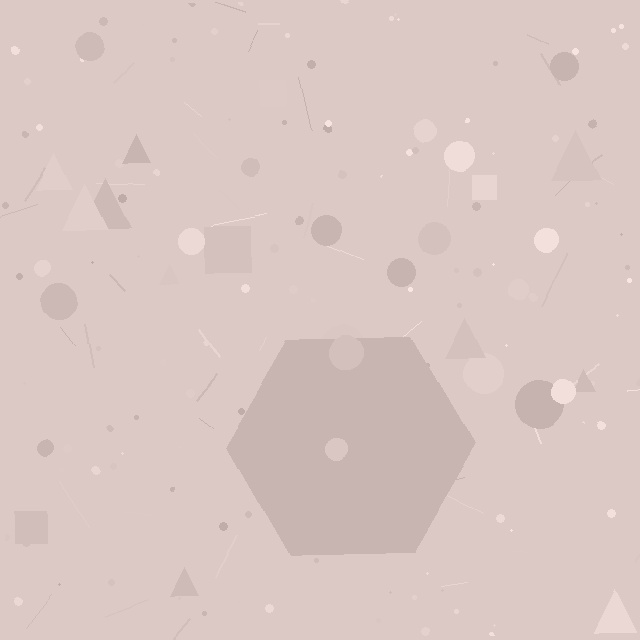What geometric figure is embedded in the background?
A hexagon is embedded in the background.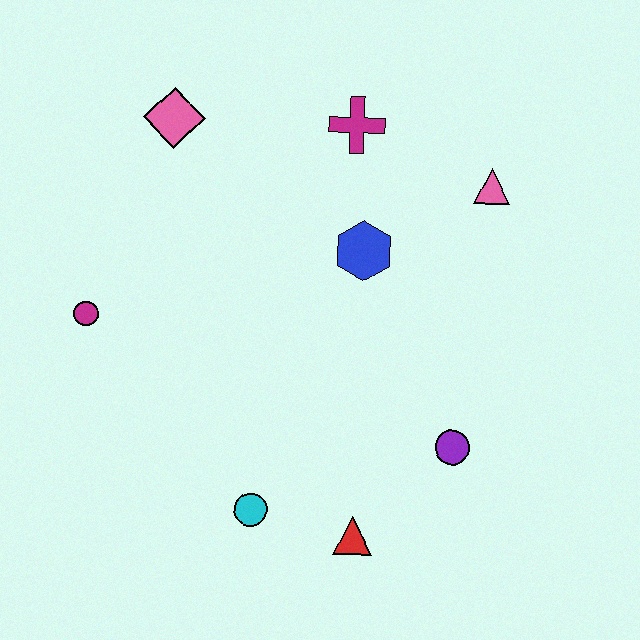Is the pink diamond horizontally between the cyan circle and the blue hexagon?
No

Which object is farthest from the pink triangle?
The magenta circle is farthest from the pink triangle.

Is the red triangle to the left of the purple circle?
Yes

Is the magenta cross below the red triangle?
No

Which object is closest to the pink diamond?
The magenta cross is closest to the pink diamond.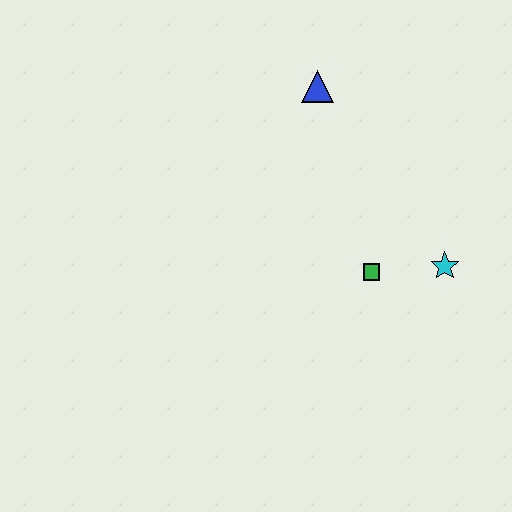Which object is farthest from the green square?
The blue triangle is farthest from the green square.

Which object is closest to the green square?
The cyan star is closest to the green square.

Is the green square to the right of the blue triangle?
Yes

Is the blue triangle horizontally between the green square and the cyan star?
No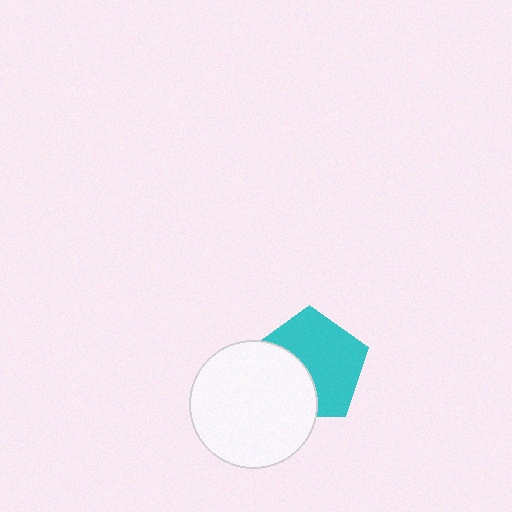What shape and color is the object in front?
The object in front is a white circle.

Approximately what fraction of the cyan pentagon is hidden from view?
Roughly 38% of the cyan pentagon is hidden behind the white circle.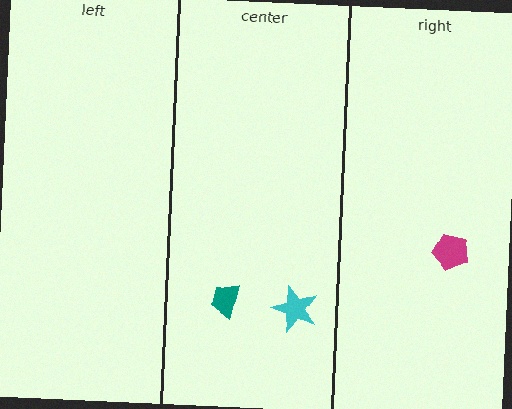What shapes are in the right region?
The magenta pentagon.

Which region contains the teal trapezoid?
The center region.